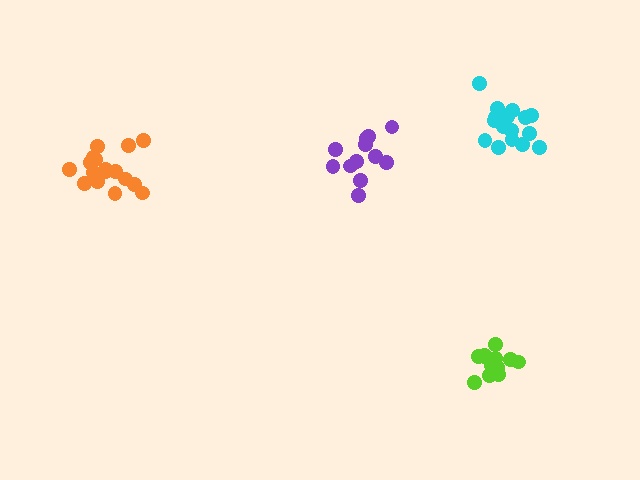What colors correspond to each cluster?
The clusters are colored: purple, orange, lime, cyan.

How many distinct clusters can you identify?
There are 4 distinct clusters.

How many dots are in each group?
Group 1: 12 dots, Group 2: 17 dots, Group 3: 13 dots, Group 4: 17 dots (59 total).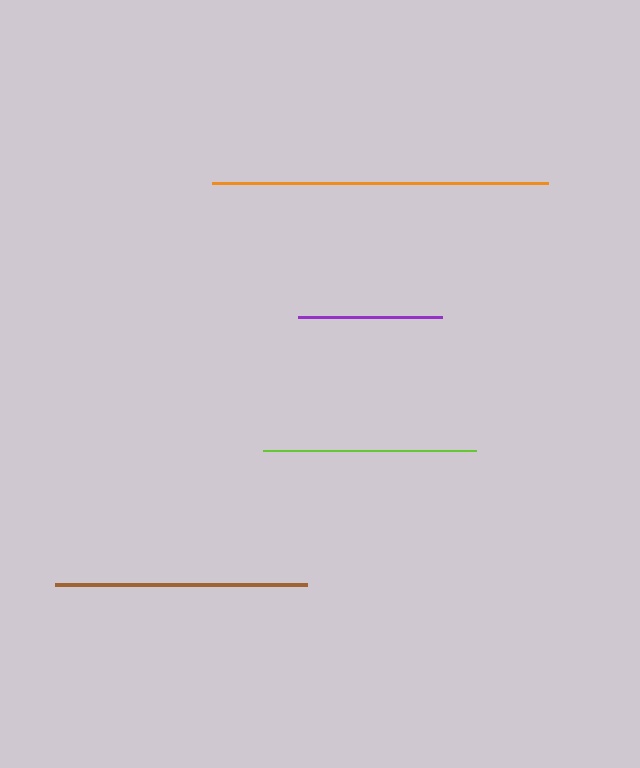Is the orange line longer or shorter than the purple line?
The orange line is longer than the purple line.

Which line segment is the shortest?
The purple line is the shortest at approximately 145 pixels.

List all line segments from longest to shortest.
From longest to shortest: orange, brown, lime, purple.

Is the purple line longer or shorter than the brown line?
The brown line is longer than the purple line.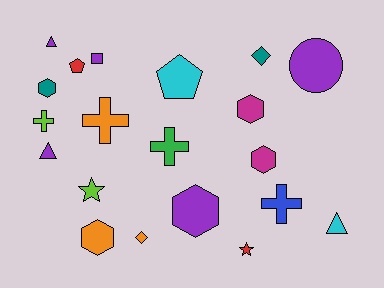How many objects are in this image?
There are 20 objects.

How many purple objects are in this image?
There are 5 purple objects.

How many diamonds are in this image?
There are 2 diamonds.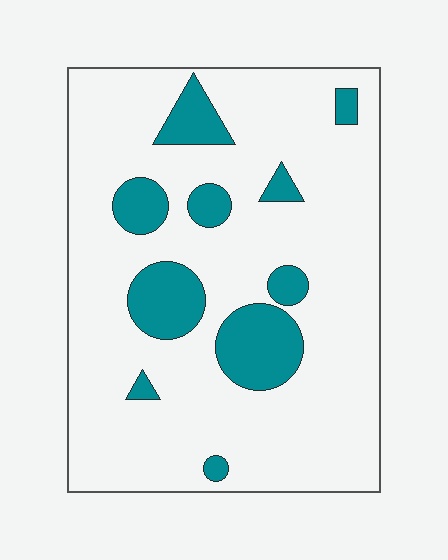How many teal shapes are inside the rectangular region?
10.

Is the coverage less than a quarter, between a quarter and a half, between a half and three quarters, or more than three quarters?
Less than a quarter.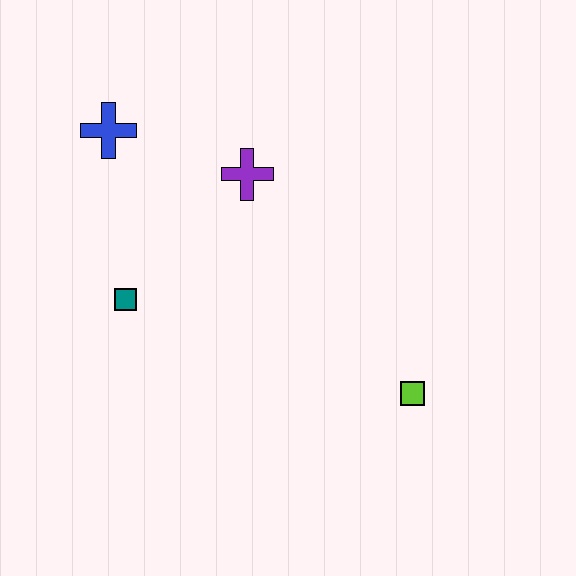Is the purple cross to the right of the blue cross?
Yes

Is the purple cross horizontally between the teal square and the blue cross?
No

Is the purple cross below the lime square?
No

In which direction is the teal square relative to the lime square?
The teal square is to the left of the lime square.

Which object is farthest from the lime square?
The blue cross is farthest from the lime square.